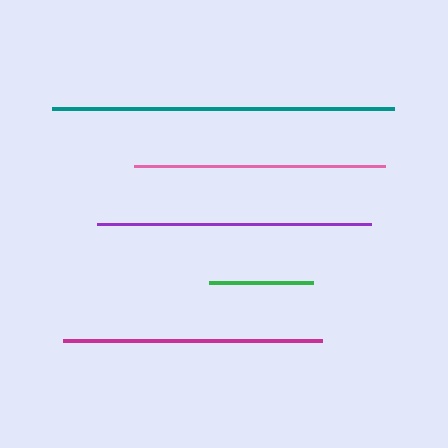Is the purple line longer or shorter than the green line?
The purple line is longer than the green line.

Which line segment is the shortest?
The green line is the shortest at approximately 103 pixels.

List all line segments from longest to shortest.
From longest to shortest: teal, purple, magenta, pink, green.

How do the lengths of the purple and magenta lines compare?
The purple and magenta lines are approximately the same length.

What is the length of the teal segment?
The teal segment is approximately 342 pixels long.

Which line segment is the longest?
The teal line is the longest at approximately 342 pixels.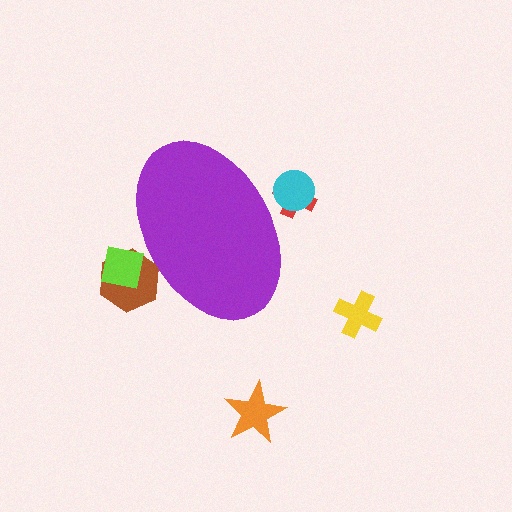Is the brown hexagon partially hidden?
Yes, the brown hexagon is partially hidden behind the purple ellipse.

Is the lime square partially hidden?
Yes, the lime square is partially hidden behind the purple ellipse.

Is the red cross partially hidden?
Yes, the red cross is partially hidden behind the purple ellipse.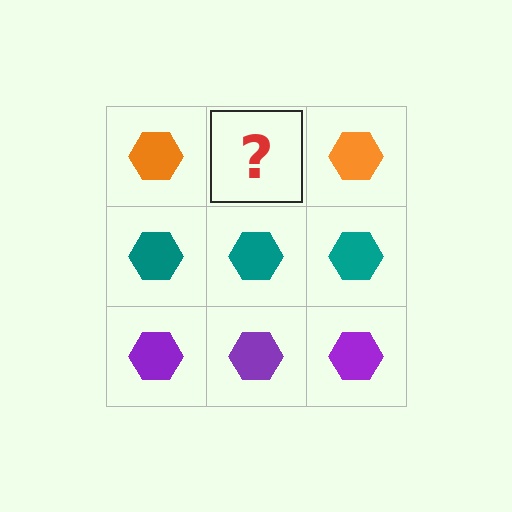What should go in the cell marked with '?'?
The missing cell should contain an orange hexagon.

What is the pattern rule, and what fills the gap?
The rule is that each row has a consistent color. The gap should be filled with an orange hexagon.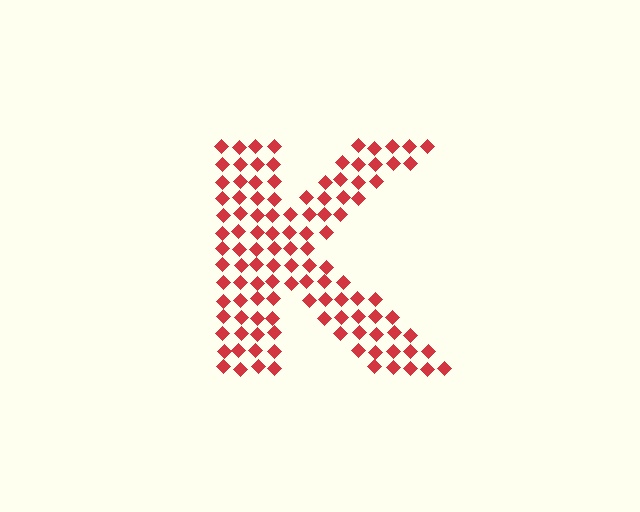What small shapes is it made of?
It is made of small diamonds.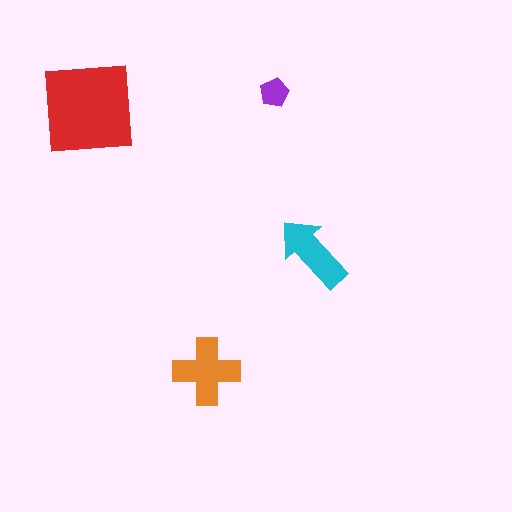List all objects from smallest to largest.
The purple pentagon, the cyan arrow, the orange cross, the red square.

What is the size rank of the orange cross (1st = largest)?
2nd.